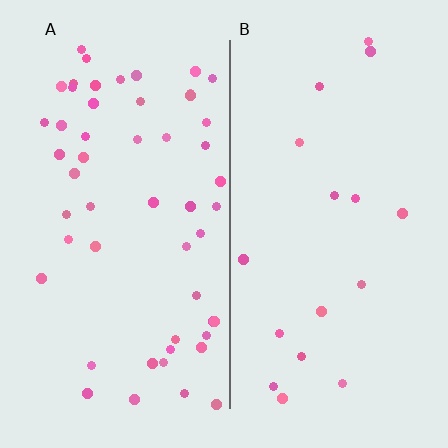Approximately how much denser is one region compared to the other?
Approximately 3.1× — region A over region B.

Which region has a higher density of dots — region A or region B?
A (the left).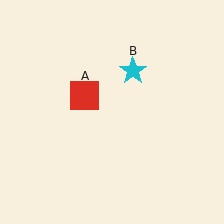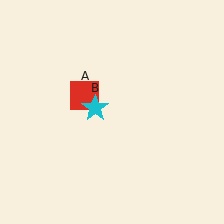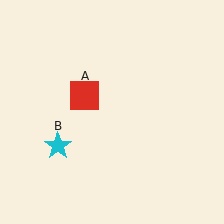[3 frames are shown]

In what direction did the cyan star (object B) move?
The cyan star (object B) moved down and to the left.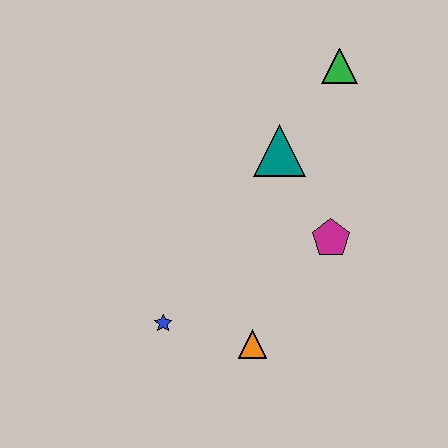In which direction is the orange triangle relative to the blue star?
The orange triangle is to the right of the blue star.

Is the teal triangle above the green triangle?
No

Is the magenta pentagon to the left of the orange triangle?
No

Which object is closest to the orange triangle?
The blue star is closest to the orange triangle.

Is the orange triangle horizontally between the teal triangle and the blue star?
Yes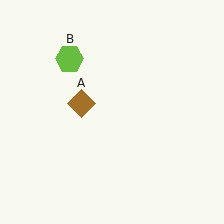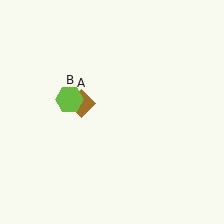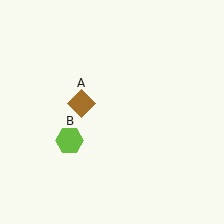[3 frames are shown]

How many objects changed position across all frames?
1 object changed position: lime hexagon (object B).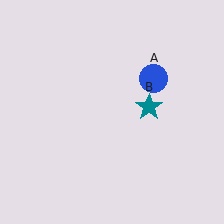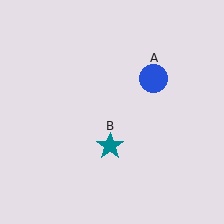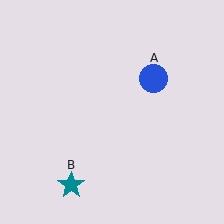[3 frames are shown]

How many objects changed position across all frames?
1 object changed position: teal star (object B).